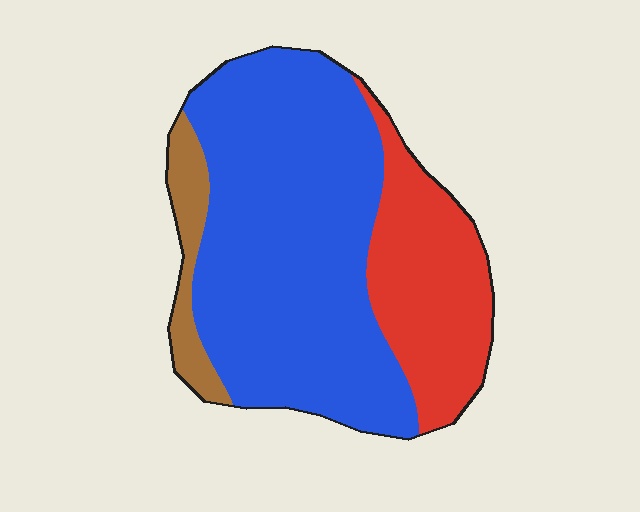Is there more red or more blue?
Blue.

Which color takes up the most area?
Blue, at roughly 65%.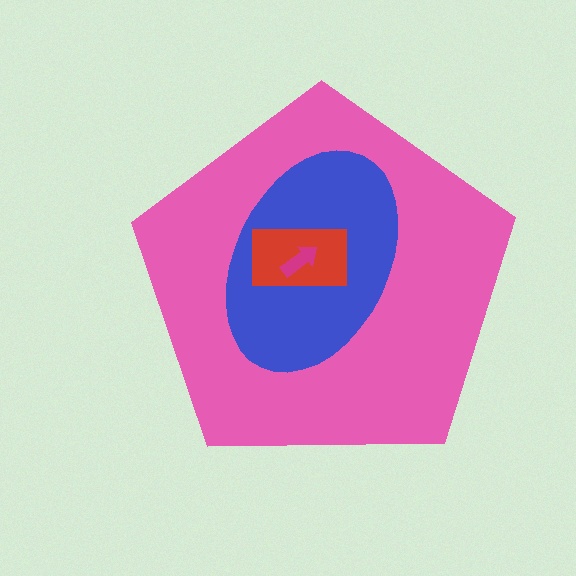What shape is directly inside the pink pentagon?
The blue ellipse.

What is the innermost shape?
The magenta arrow.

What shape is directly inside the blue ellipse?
The red rectangle.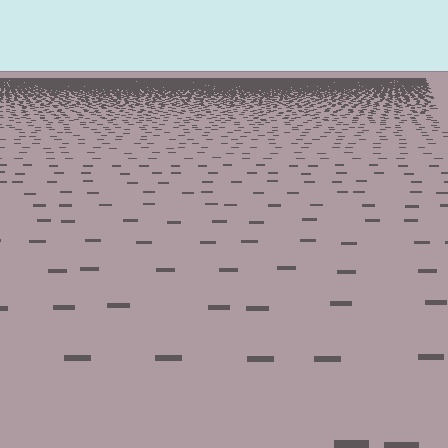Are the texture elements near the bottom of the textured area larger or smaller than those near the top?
Larger. Near the bottom, elements are closer to the viewer and appear at a bigger on-screen size.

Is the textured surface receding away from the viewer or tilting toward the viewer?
The surface is receding away from the viewer. Texture elements get smaller and denser toward the top.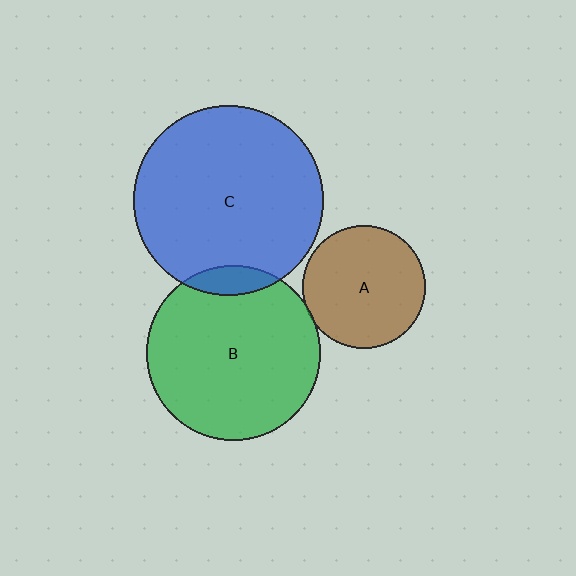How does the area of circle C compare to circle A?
Approximately 2.4 times.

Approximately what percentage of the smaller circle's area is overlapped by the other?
Approximately 10%.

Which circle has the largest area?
Circle C (blue).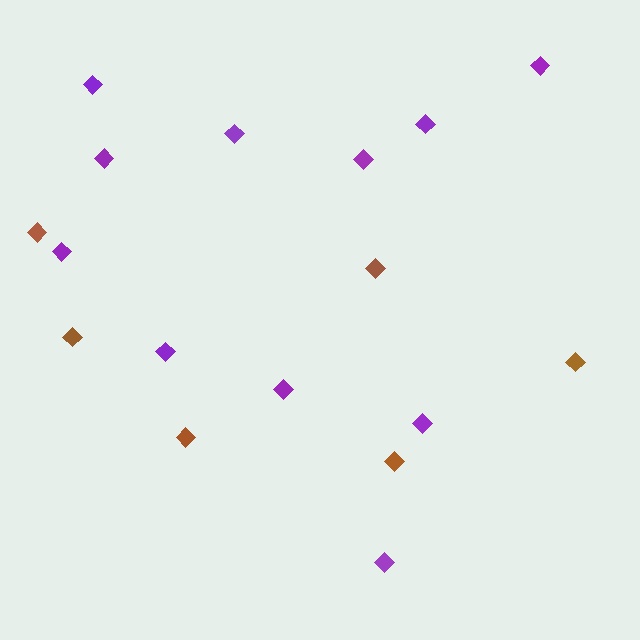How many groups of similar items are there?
There are 2 groups: one group of purple diamonds (11) and one group of brown diamonds (6).